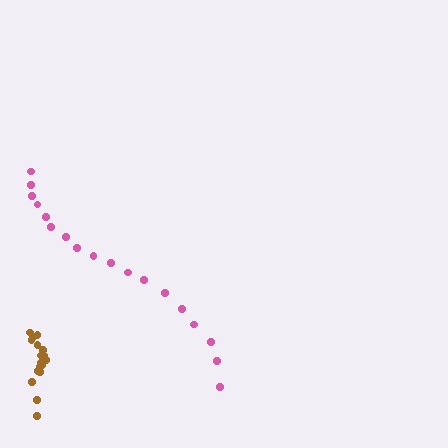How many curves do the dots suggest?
There are 2 distinct paths.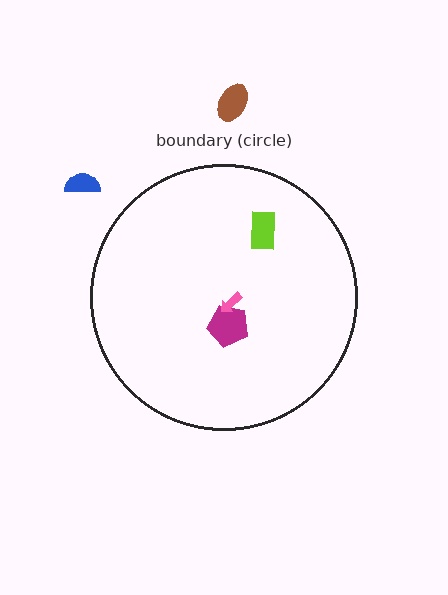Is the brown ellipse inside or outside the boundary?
Outside.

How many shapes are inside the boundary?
3 inside, 2 outside.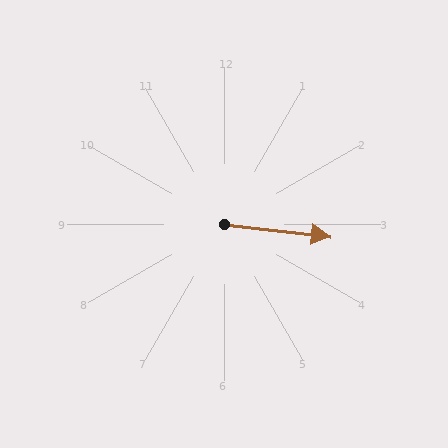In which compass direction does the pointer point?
East.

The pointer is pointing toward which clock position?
Roughly 3 o'clock.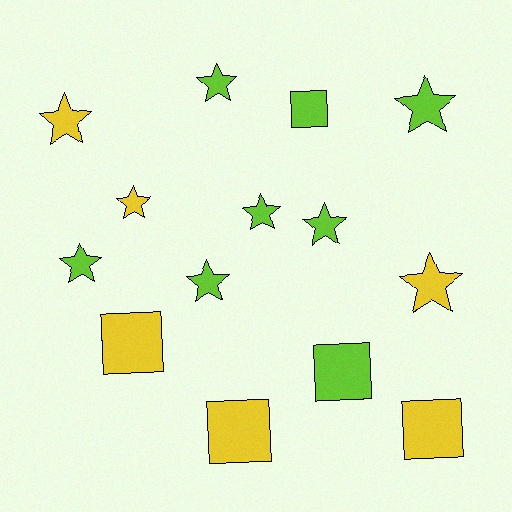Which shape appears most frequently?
Star, with 9 objects.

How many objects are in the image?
There are 14 objects.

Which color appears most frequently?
Lime, with 8 objects.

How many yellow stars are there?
There are 3 yellow stars.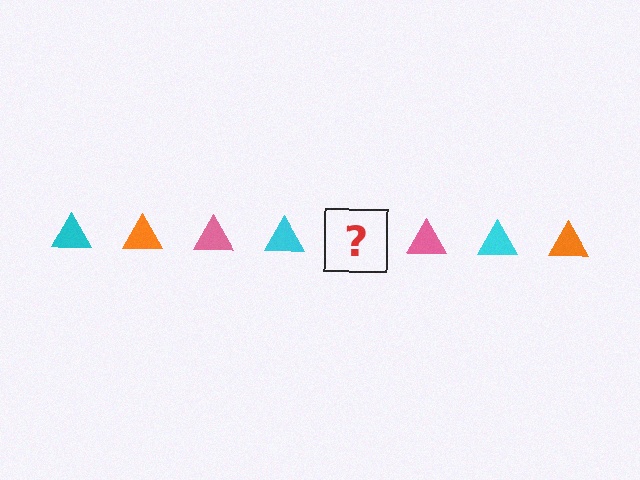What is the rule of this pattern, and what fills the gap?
The rule is that the pattern cycles through cyan, orange, pink triangles. The gap should be filled with an orange triangle.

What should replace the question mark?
The question mark should be replaced with an orange triangle.